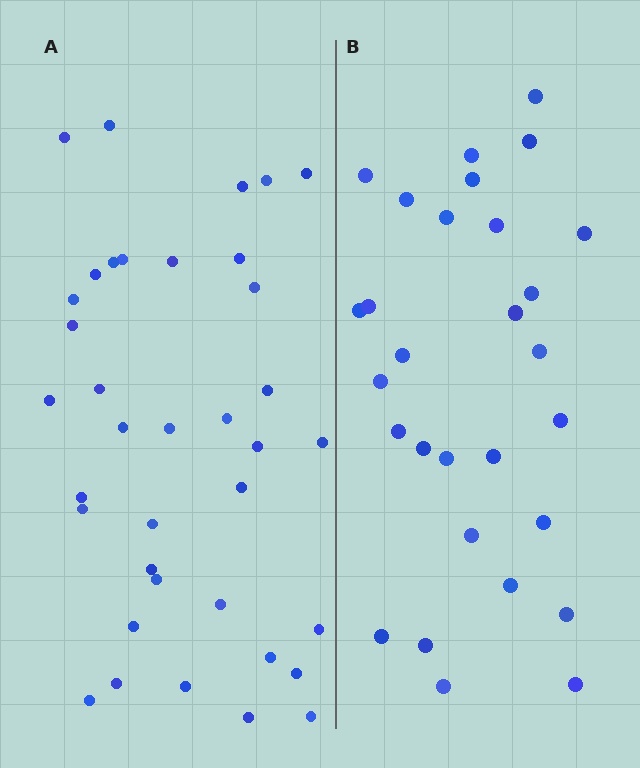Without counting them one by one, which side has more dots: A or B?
Region A (the left region) has more dots.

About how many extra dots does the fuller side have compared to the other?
Region A has roughly 8 or so more dots than region B.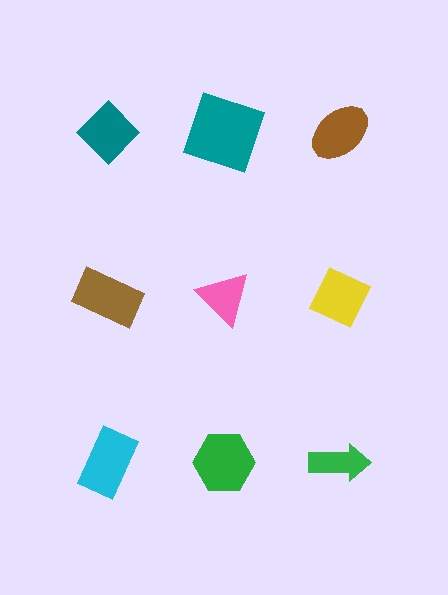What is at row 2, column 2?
A pink triangle.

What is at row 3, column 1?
A cyan rectangle.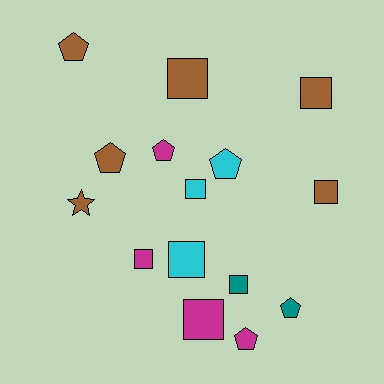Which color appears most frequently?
Brown, with 6 objects.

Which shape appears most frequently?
Square, with 8 objects.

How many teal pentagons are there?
There is 1 teal pentagon.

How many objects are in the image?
There are 15 objects.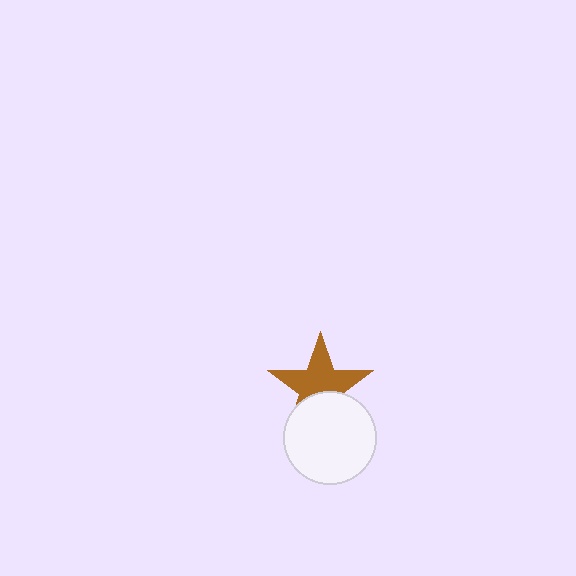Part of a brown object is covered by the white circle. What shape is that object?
It is a star.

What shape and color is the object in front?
The object in front is a white circle.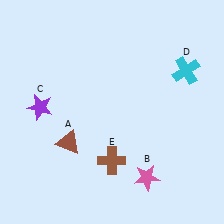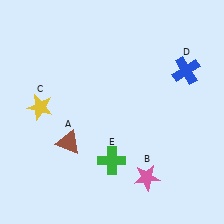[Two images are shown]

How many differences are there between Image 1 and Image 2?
There are 3 differences between the two images.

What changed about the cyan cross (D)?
In Image 1, D is cyan. In Image 2, it changed to blue.